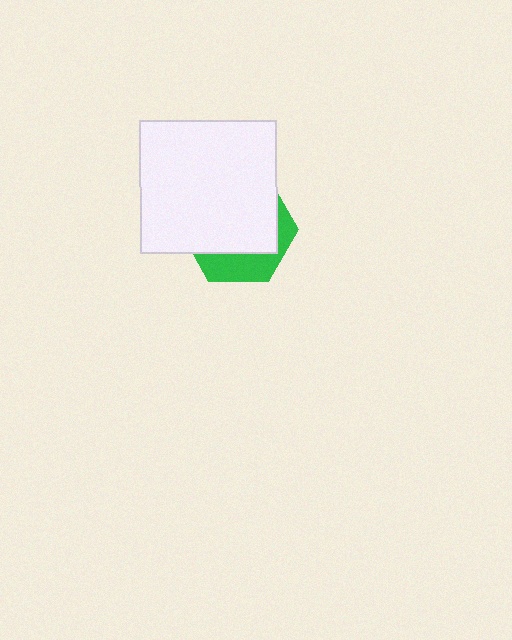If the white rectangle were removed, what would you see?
You would see the complete green hexagon.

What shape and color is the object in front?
The object in front is a white rectangle.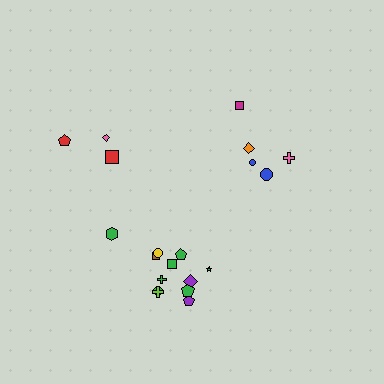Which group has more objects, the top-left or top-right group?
The top-right group.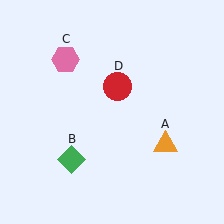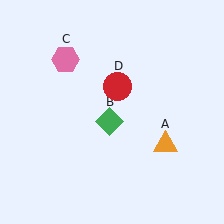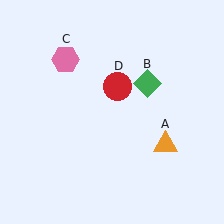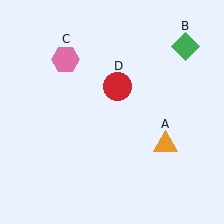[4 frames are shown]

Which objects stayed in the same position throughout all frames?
Orange triangle (object A) and pink hexagon (object C) and red circle (object D) remained stationary.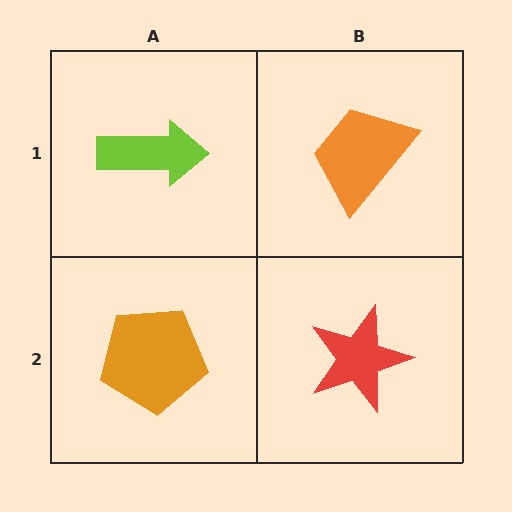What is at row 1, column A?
A lime arrow.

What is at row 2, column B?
A red star.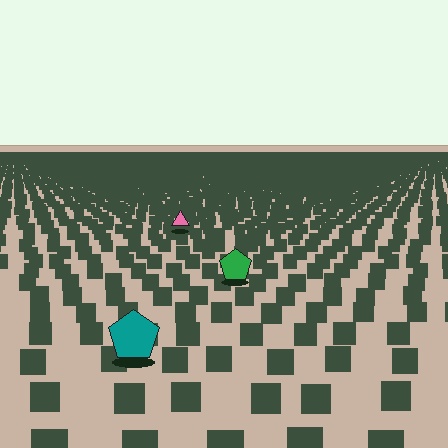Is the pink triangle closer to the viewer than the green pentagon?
No. The green pentagon is closer — you can tell from the texture gradient: the ground texture is coarser near it.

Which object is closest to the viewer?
The teal pentagon is closest. The texture marks near it are larger and more spread out.